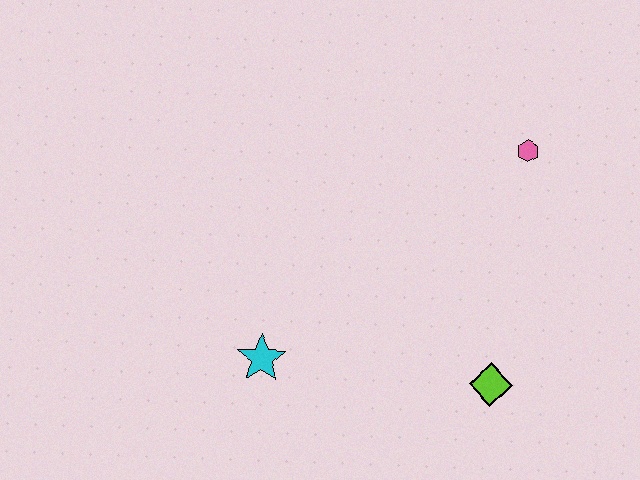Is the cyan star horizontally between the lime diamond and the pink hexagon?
No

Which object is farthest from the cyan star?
The pink hexagon is farthest from the cyan star.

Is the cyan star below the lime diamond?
No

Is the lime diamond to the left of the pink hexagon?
Yes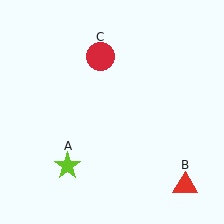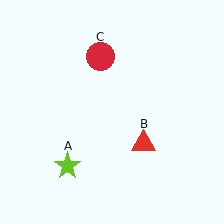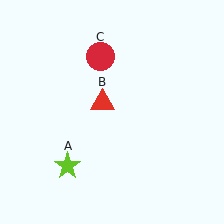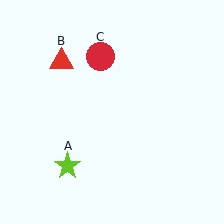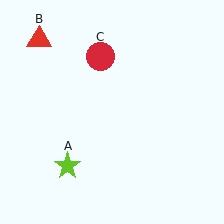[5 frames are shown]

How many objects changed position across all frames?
1 object changed position: red triangle (object B).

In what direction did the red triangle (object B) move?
The red triangle (object B) moved up and to the left.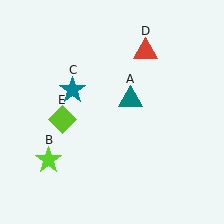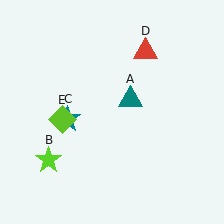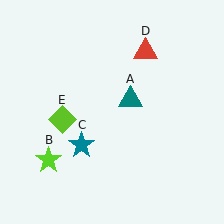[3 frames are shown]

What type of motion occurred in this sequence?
The teal star (object C) rotated counterclockwise around the center of the scene.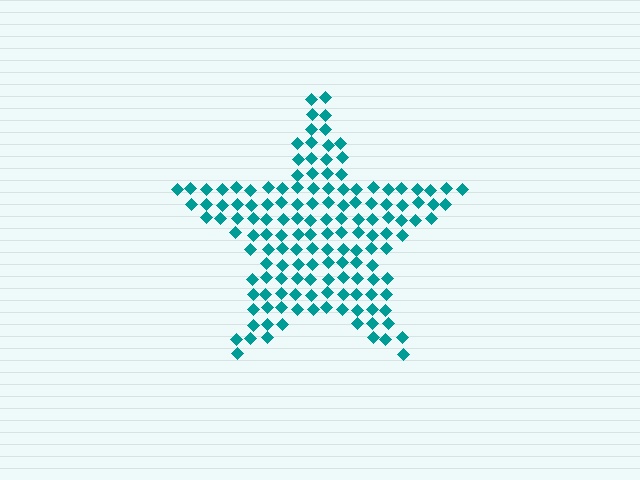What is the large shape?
The large shape is a star.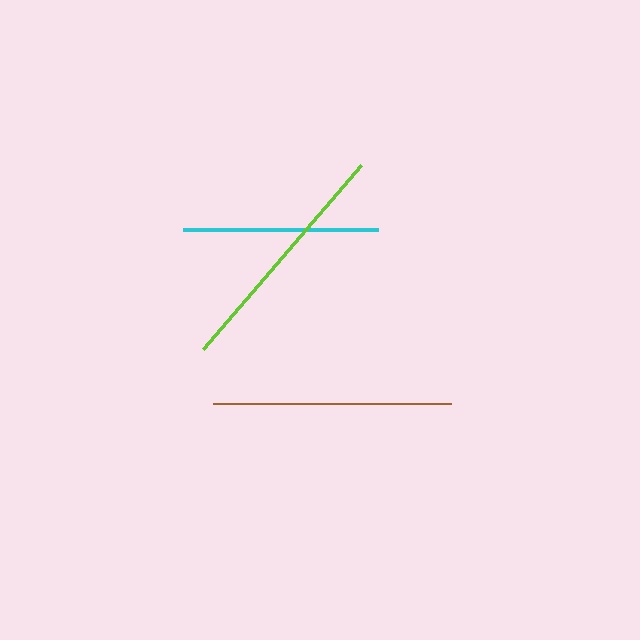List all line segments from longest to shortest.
From longest to shortest: lime, brown, cyan.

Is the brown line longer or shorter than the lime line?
The lime line is longer than the brown line.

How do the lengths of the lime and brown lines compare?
The lime and brown lines are approximately the same length.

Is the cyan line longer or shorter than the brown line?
The brown line is longer than the cyan line.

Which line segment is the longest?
The lime line is the longest at approximately 243 pixels.